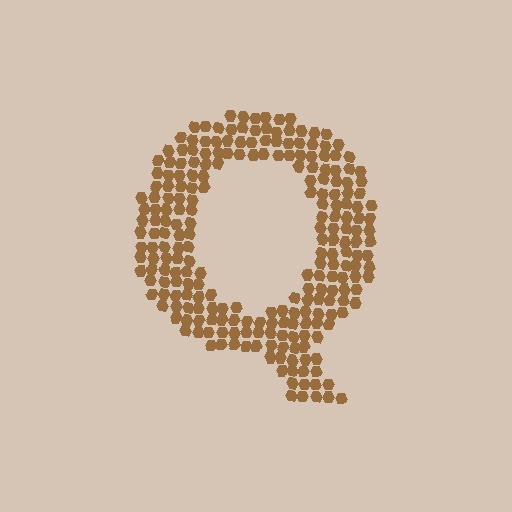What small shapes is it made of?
It is made of small hexagons.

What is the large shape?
The large shape is the letter Q.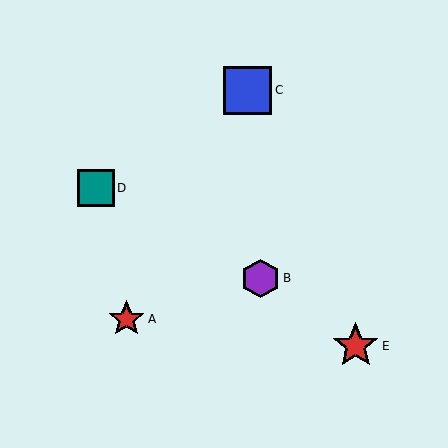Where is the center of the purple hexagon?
The center of the purple hexagon is at (260, 278).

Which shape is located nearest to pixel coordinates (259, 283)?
The purple hexagon (labeled B) at (260, 278) is nearest to that location.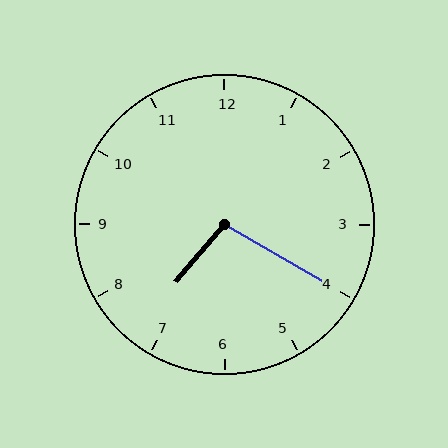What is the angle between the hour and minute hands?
Approximately 100 degrees.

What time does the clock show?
7:20.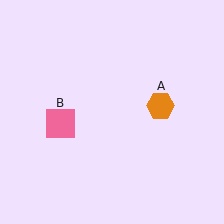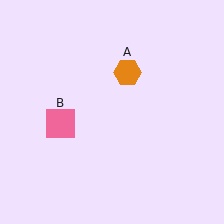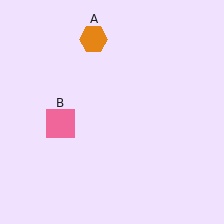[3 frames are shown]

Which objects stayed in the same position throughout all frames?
Pink square (object B) remained stationary.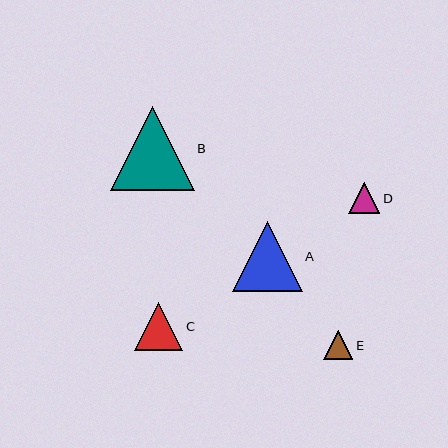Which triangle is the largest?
Triangle B is the largest with a size of approximately 84 pixels.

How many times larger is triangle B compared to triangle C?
Triangle B is approximately 1.7 times the size of triangle C.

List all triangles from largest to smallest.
From largest to smallest: B, A, C, D, E.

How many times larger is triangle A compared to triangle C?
Triangle A is approximately 1.4 times the size of triangle C.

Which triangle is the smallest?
Triangle E is the smallest with a size of approximately 29 pixels.